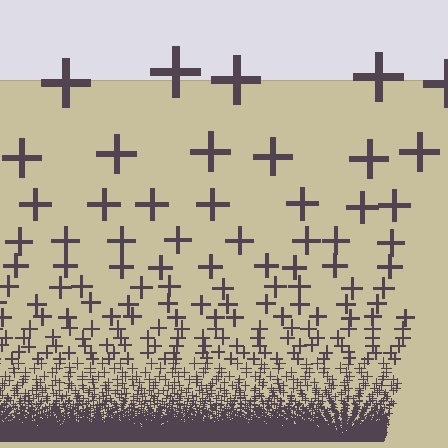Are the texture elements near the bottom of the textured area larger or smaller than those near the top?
Smaller. The gradient is inverted — elements near the bottom are smaller and denser.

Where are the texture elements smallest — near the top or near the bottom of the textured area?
Near the bottom.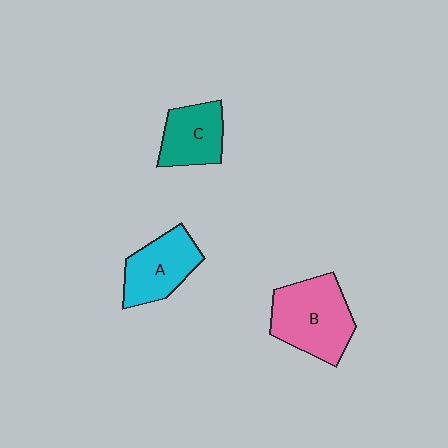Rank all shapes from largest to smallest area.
From largest to smallest: B (pink), A (cyan), C (teal).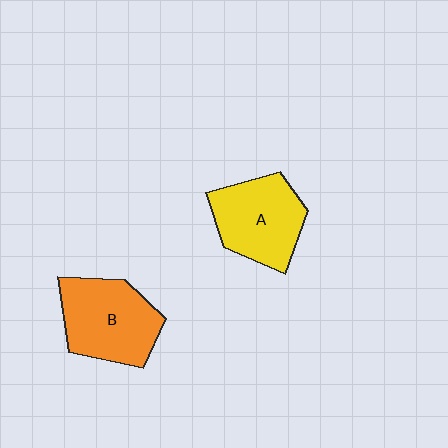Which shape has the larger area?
Shape B (orange).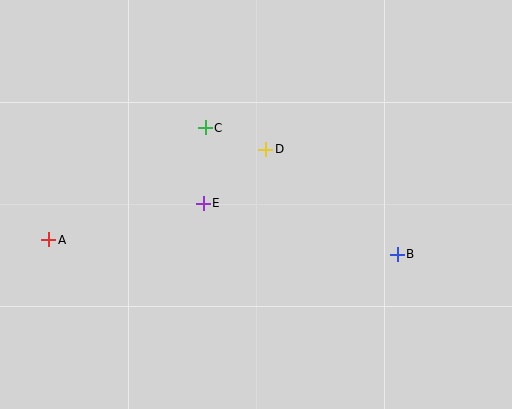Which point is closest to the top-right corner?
Point B is closest to the top-right corner.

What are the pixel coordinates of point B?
Point B is at (397, 254).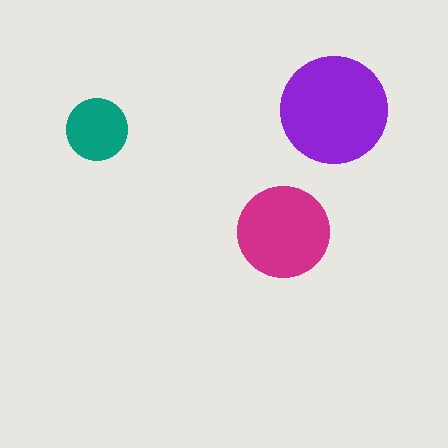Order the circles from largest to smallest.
the purple one, the magenta one, the teal one.